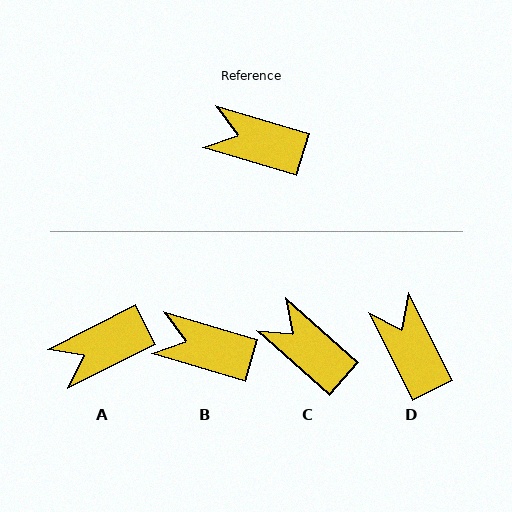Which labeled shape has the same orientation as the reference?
B.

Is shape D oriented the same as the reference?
No, it is off by about 47 degrees.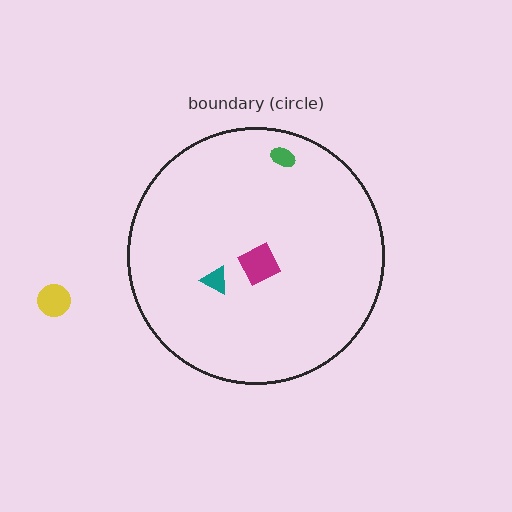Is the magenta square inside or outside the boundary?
Inside.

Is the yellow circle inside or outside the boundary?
Outside.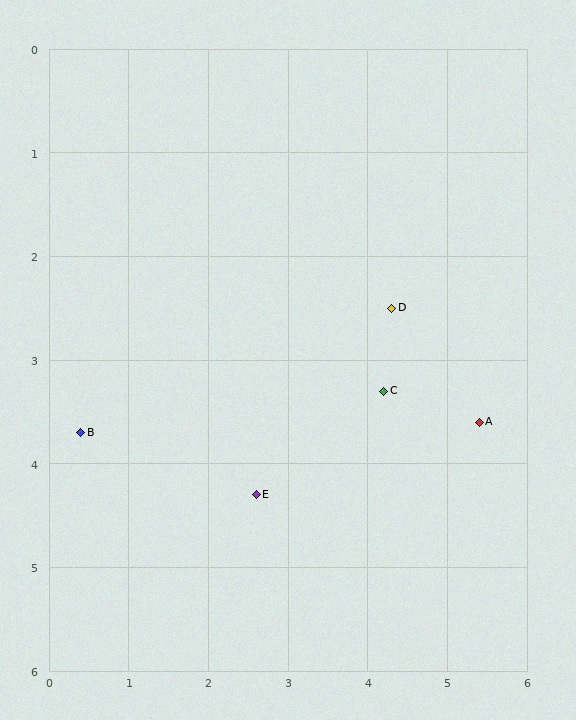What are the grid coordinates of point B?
Point B is at approximately (0.4, 3.7).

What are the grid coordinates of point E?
Point E is at approximately (2.6, 4.3).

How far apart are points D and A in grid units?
Points D and A are about 1.6 grid units apart.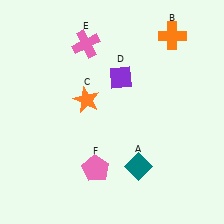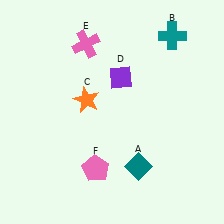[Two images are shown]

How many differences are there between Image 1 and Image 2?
There is 1 difference between the two images.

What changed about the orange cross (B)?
In Image 1, B is orange. In Image 2, it changed to teal.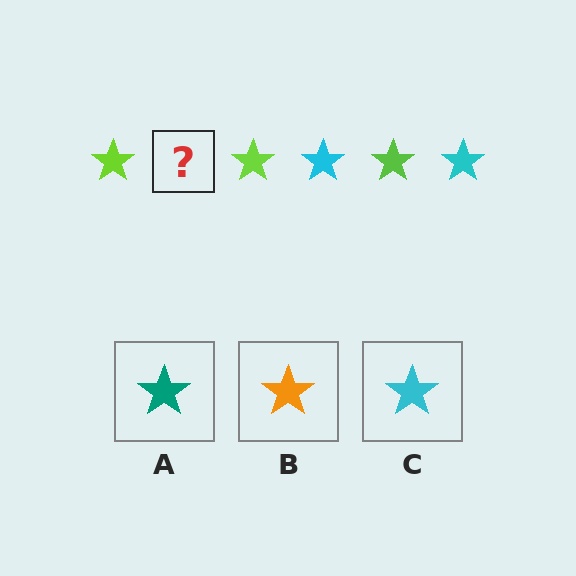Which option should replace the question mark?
Option C.